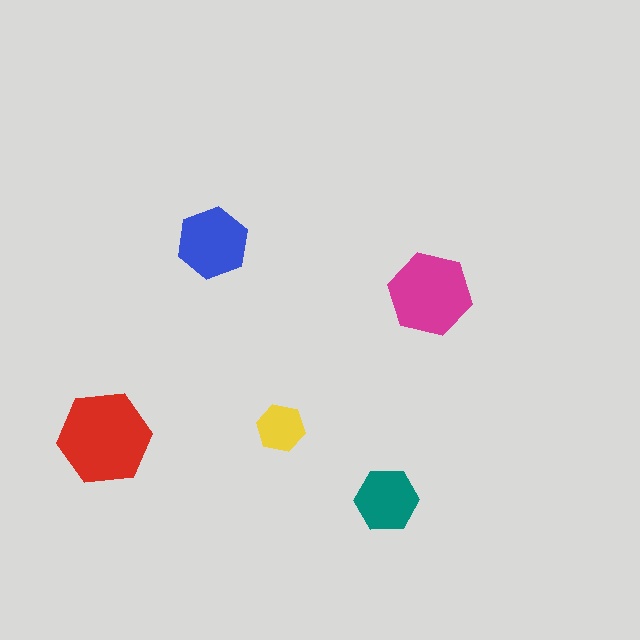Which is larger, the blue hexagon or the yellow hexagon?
The blue one.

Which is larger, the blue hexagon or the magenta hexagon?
The magenta one.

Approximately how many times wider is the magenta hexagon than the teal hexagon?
About 1.5 times wider.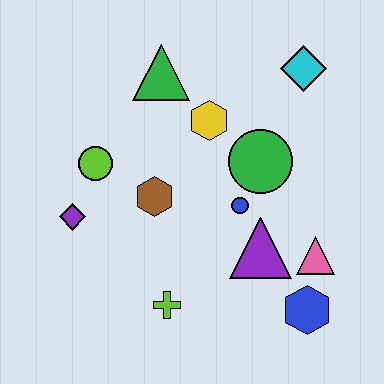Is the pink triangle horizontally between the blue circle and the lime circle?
No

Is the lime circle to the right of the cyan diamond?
No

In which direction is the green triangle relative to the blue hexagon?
The green triangle is above the blue hexagon.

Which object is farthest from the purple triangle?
The green triangle is farthest from the purple triangle.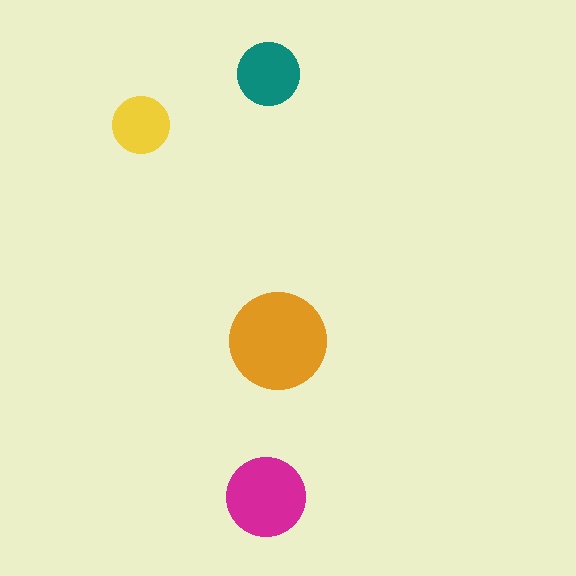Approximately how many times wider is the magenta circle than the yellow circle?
About 1.5 times wider.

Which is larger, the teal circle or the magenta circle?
The magenta one.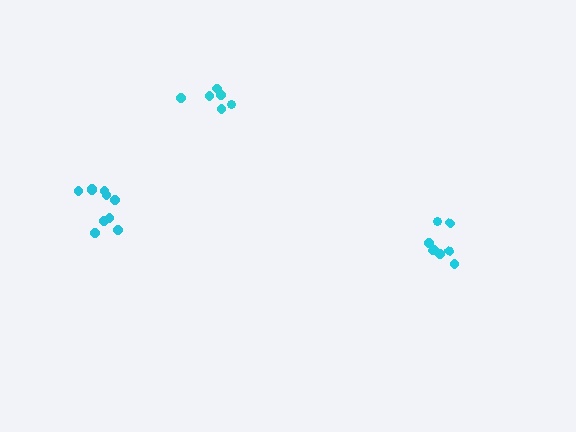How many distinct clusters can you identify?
There are 3 distinct clusters.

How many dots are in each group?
Group 1: 6 dots, Group 2: 7 dots, Group 3: 10 dots (23 total).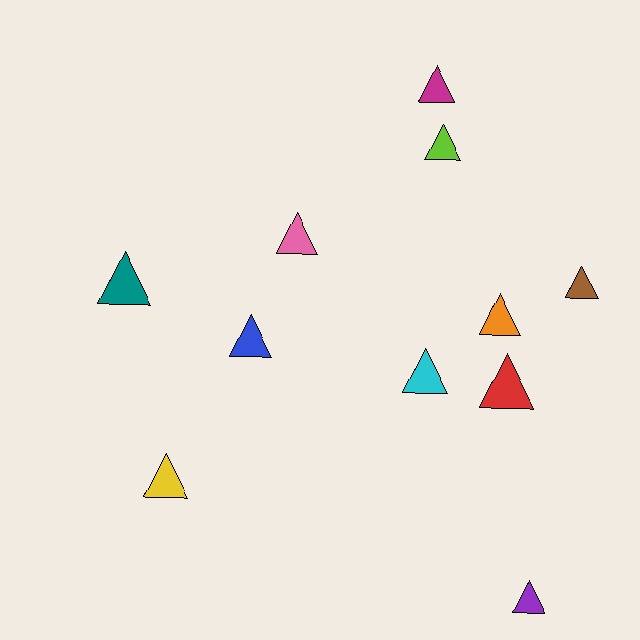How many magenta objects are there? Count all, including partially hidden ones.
There is 1 magenta object.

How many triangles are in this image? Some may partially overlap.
There are 11 triangles.